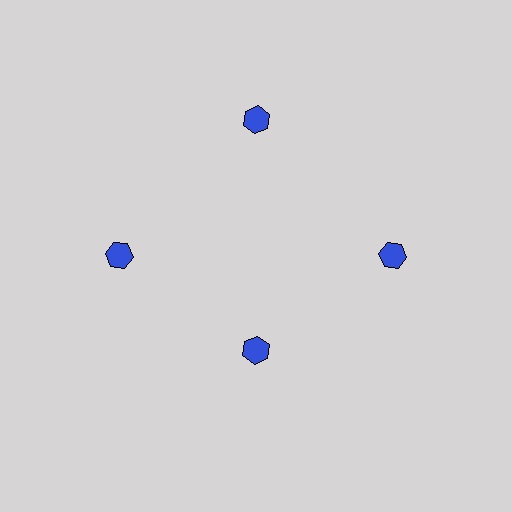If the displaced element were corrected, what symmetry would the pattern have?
It would have 4-fold rotational symmetry — the pattern would map onto itself every 90 degrees.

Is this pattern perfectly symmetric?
No. The 4 blue hexagons are arranged in a ring, but one element near the 6 o'clock position is pulled inward toward the center, breaking the 4-fold rotational symmetry.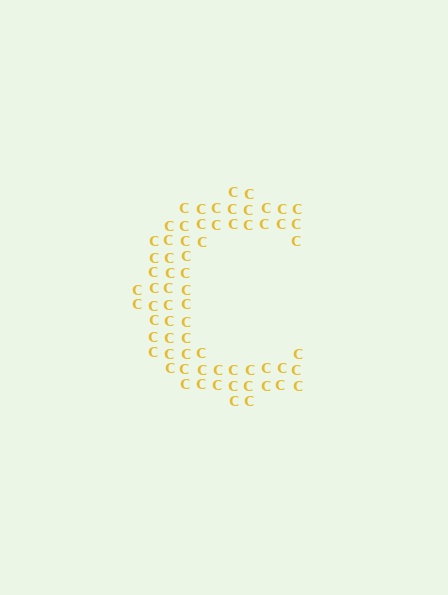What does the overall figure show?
The overall figure shows the letter C.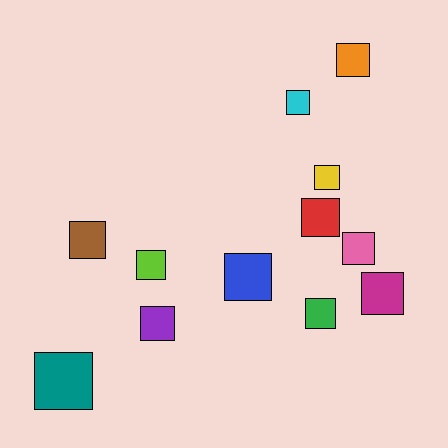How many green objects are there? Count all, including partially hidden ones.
There is 1 green object.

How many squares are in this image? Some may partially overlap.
There are 12 squares.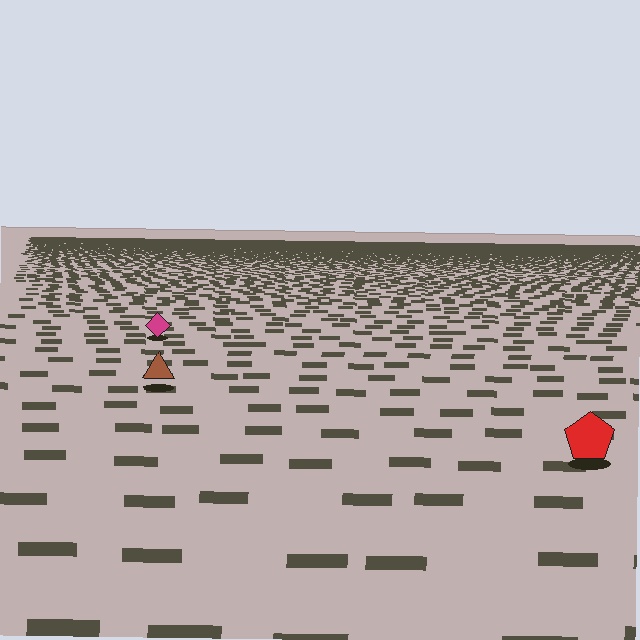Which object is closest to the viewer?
The red pentagon is closest. The texture marks near it are larger and more spread out.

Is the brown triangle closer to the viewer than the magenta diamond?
Yes. The brown triangle is closer — you can tell from the texture gradient: the ground texture is coarser near it.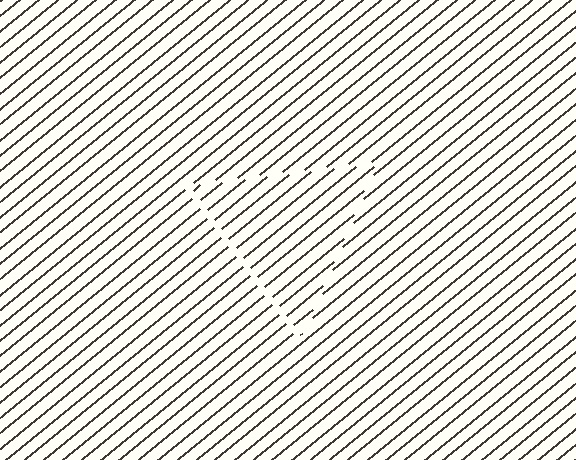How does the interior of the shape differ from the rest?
The interior of the shape contains the same grating, shifted by half a period — the contour is defined by the phase discontinuity where line-ends from the inner and outer gratings abut.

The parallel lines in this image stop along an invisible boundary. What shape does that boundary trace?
An illusory triangle. The interior of the shape contains the same grating, shifted by half a period — the contour is defined by the phase discontinuity where line-ends from the inner and outer gratings abut.